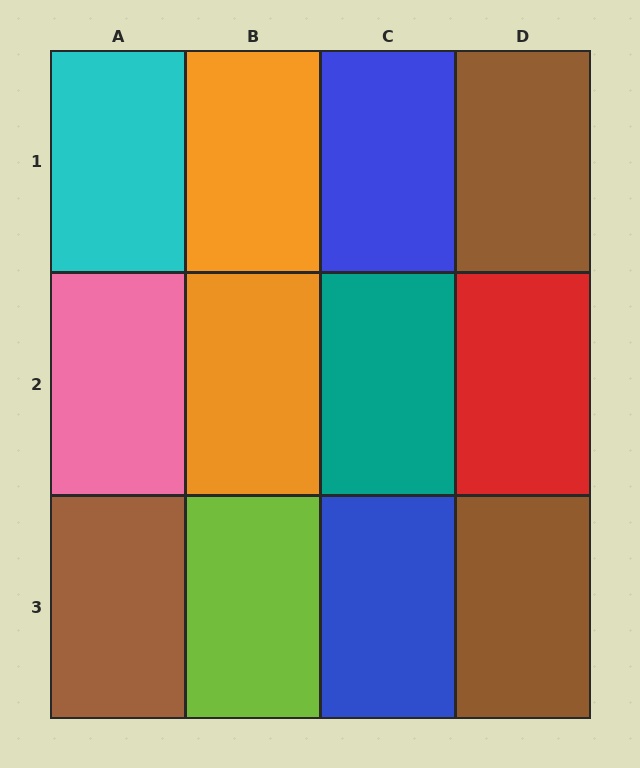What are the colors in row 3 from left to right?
Brown, lime, blue, brown.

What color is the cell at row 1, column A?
Cyan.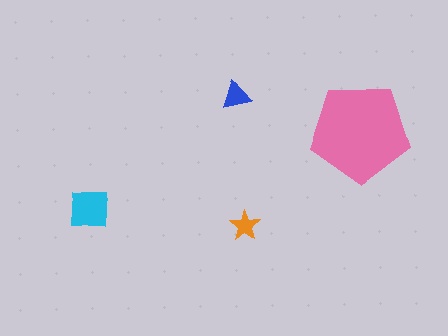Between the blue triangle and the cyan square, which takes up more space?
The cyan square.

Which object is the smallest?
The orange star.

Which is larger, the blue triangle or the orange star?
The blue triangle.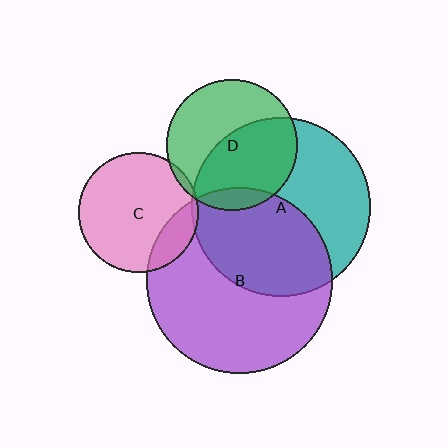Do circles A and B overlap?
Yes.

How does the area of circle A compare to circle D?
Approximately 1.9 times.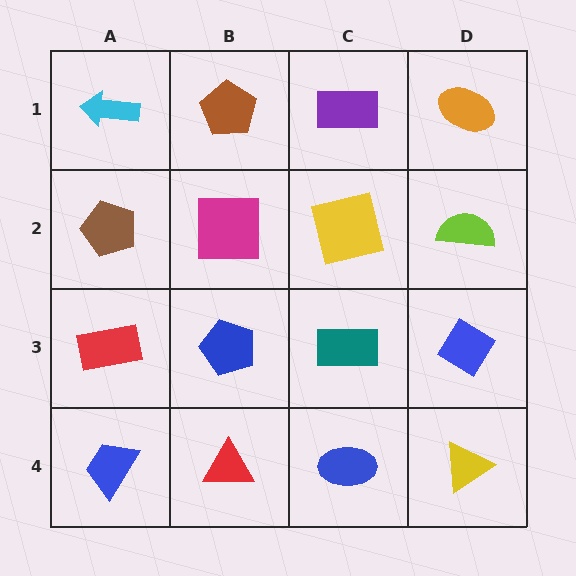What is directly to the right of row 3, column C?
A blue diamond.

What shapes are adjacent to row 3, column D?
A lime semicircle (row 2, column D), a yellow triangle (row 4, column D), a teal rectangle (row 3, column C).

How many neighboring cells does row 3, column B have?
4.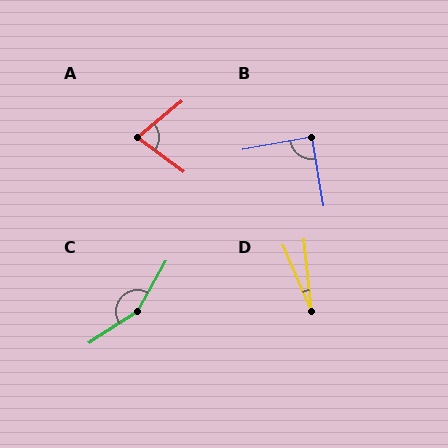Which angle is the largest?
C, at approximately 153 degrees.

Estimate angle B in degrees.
Approximately 89 degrees.